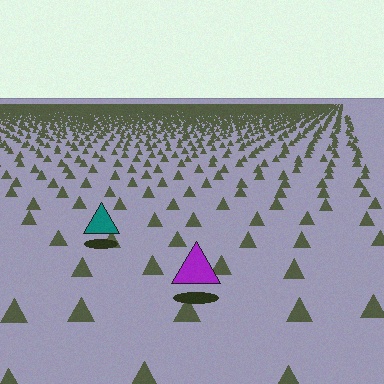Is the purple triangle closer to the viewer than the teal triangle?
Yes. The purple triangle is closer — you can tell from the texture gradient: the ground texture is coarser near it.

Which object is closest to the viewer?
The purple triangle is closest. The texture marks near it are larger and more spread out.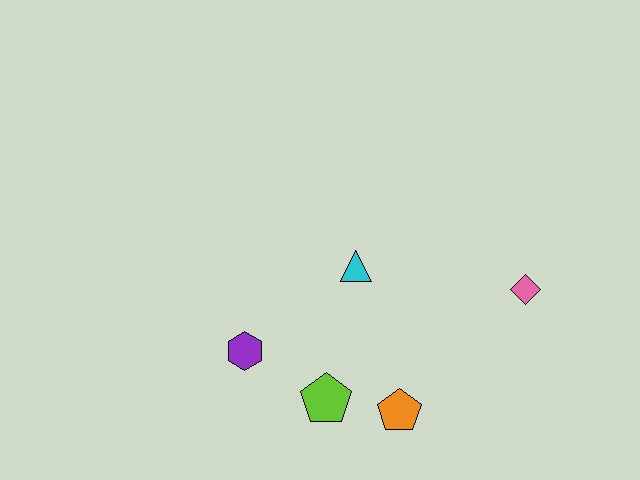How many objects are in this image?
There are 5 objects.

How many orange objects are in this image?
There is 1 orange object.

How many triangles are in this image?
There is 1 triangle.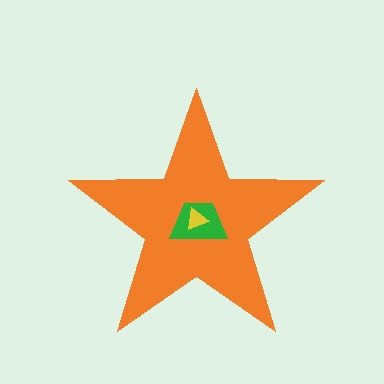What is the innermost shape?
The yellow triangle.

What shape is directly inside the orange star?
The green trapezoid.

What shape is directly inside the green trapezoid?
The yellow triangle.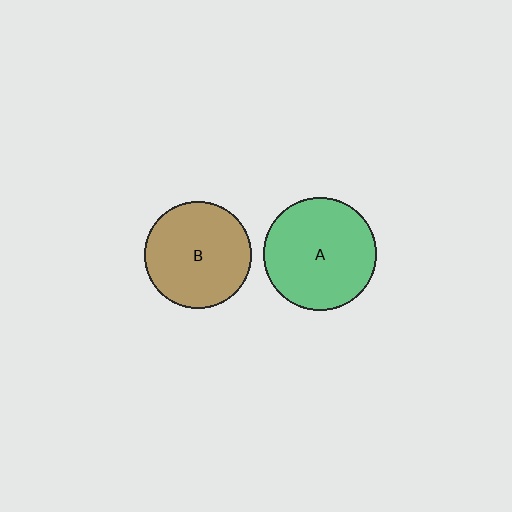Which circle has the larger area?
Circle A (green).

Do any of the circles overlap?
No, none of the circles overlap.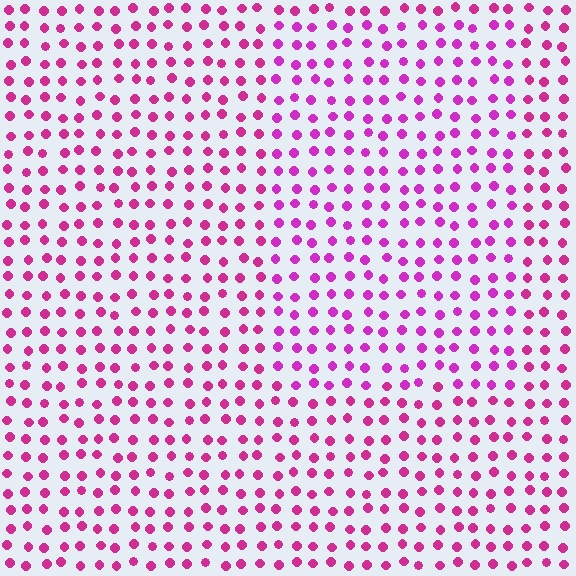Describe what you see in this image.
The image is filled with small magenta elements in a uniform arrangement. A rectangle-shaped region is visible where the elements are tinted to a slightly different hue, forming a subtle color boundary.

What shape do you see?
I see a rectangle.